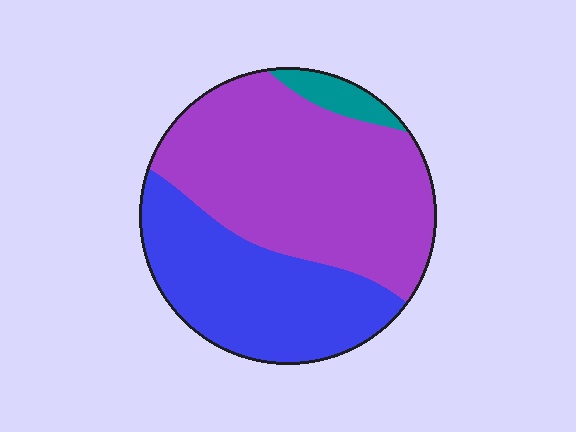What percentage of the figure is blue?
Blue covers roughly 40% of the figure.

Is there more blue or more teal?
Blue.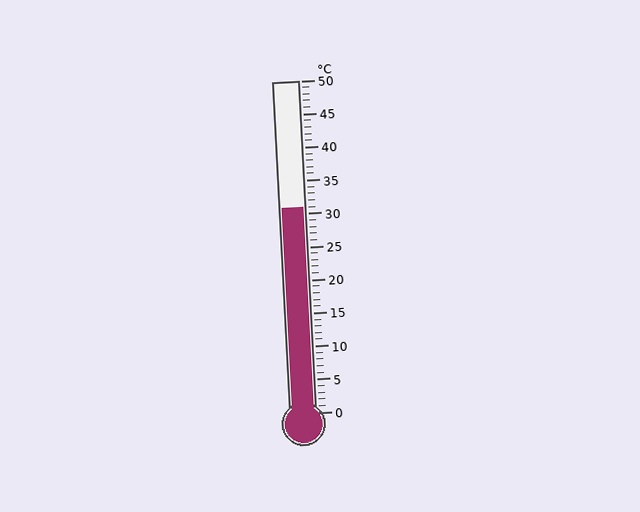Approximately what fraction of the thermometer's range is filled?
The thermometer is filled to approximately 60% of its range.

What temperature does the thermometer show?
The thermometer shows approximately 31°C.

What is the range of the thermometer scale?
The thermometer scale ranges from 0°C to 50°C.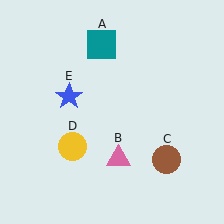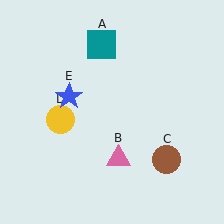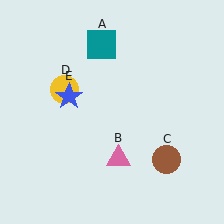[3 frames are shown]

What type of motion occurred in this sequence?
The yellow circle (object D) rotated clockwise around the center of the scene.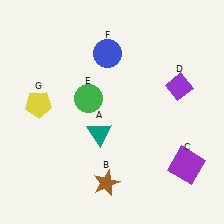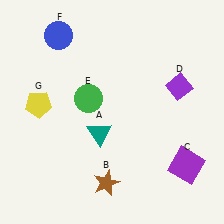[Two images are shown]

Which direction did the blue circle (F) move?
The blue circle (F) moved left.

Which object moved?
The blue circle (F) moved left.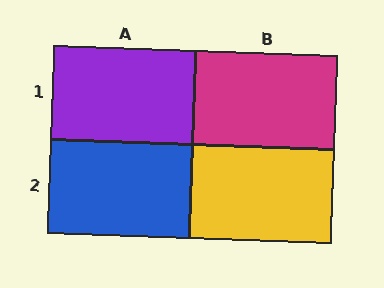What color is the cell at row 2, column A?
Blue.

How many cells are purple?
1 cell is purple.